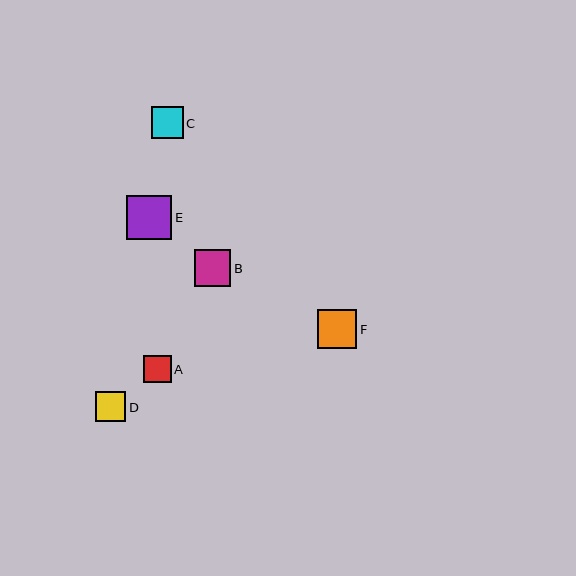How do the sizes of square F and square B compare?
Square F and square B are approximately the same size.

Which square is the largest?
Square E is the largest with a size of approximately 45 pixels.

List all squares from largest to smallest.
From largest to smallest: E, F, B, C, D, A.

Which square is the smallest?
Square A is the smallest with a size of approximately 27 pixels.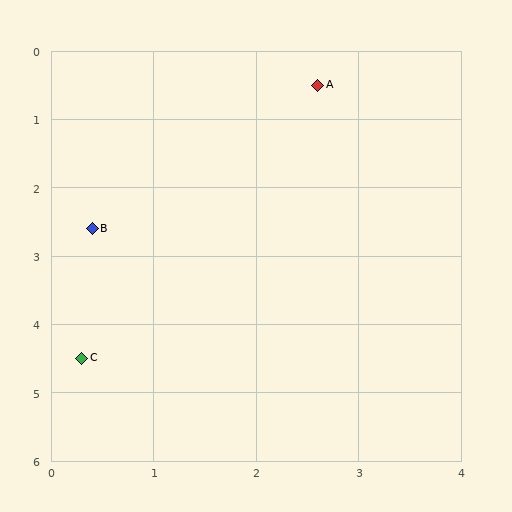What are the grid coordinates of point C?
Point C is at approximately (0.3, 4.5).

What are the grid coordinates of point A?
Point A is at approximately (2.6, 0.5).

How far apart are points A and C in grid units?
Points A and C are about 4.6 grid units apart.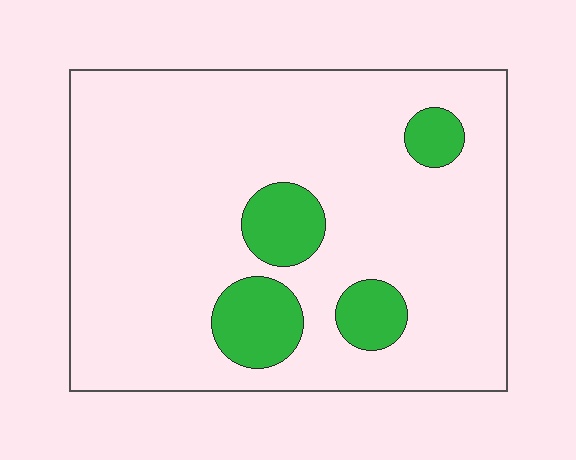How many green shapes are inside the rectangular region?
4.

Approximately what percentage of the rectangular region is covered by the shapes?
Approximately 15%.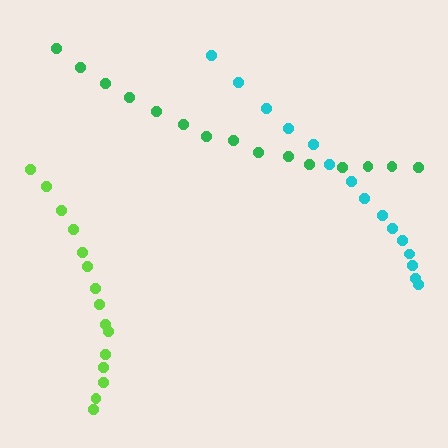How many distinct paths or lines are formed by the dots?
There are 3 distinct paths.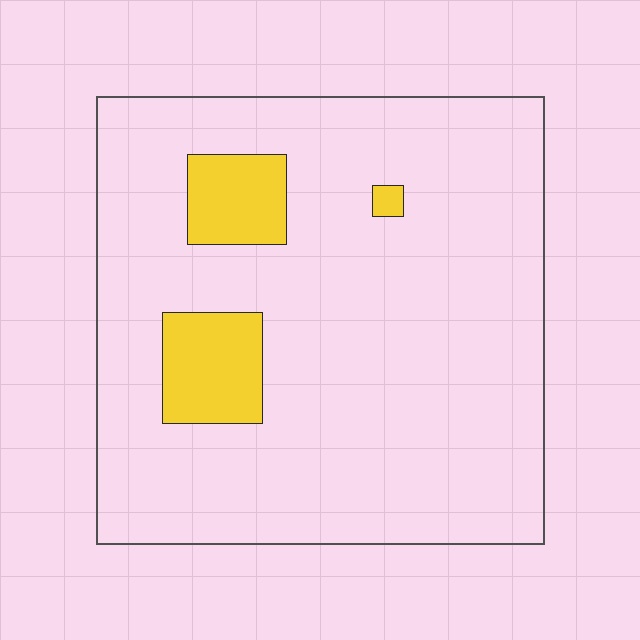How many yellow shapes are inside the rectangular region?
3.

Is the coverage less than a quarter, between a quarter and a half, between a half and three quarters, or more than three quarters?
Less than a quarter.